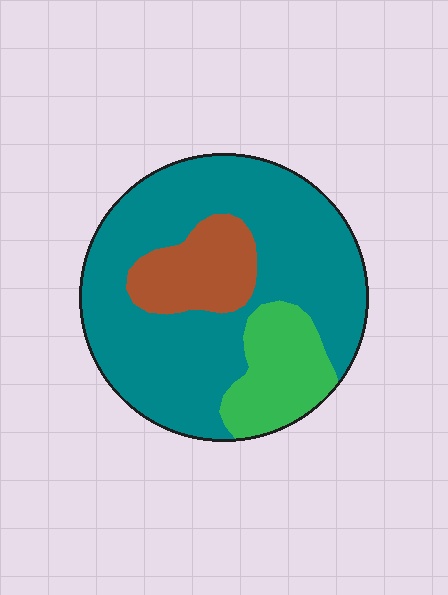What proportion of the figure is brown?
Brown takes up less than a quarter of the figure.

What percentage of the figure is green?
Green covers 16% of the figure.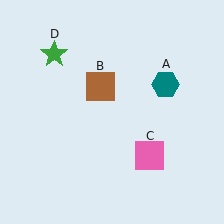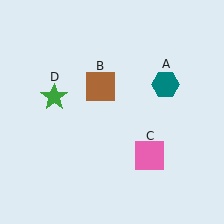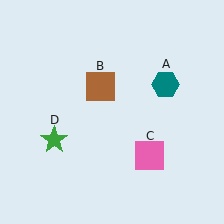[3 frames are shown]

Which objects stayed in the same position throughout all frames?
Teal hexagon (object A) and brown square (object B) and pink square (object C) remained stationary.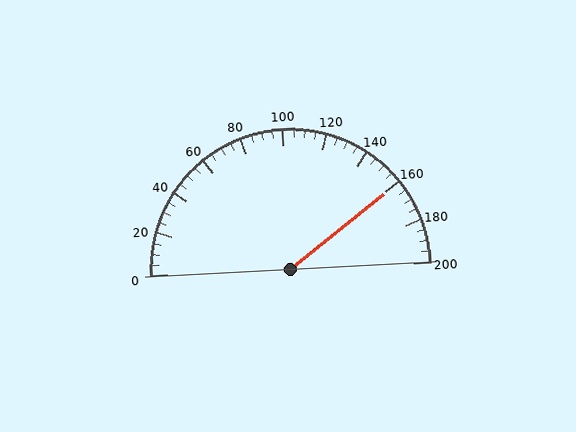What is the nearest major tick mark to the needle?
The nearest major tick mark is 160.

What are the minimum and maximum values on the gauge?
The gauge ranges from 0 to 200.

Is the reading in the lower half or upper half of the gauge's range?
The reading is in the upper half of the range (0 to 200).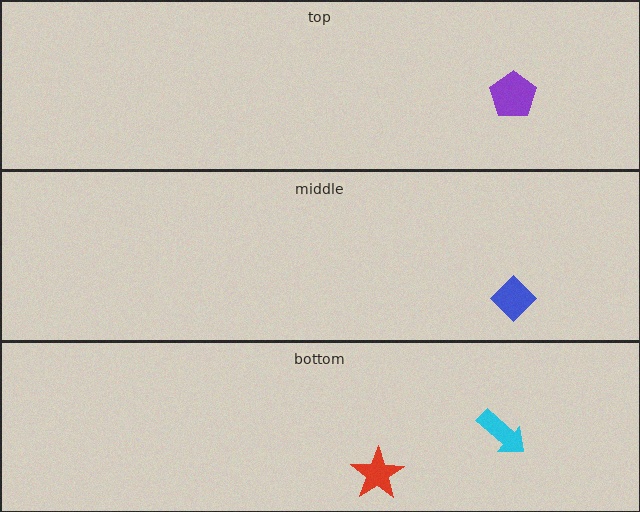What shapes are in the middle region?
The blue diamond.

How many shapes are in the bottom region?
2.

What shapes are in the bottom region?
The cyan arrow, the red star.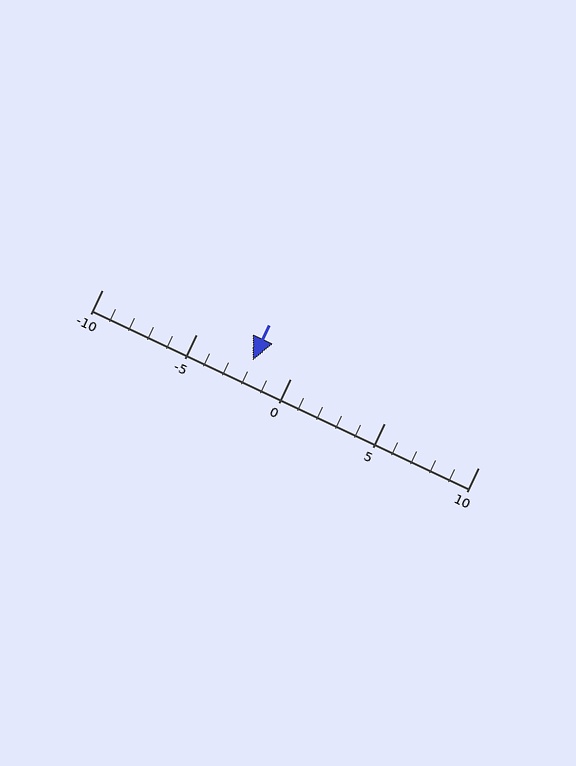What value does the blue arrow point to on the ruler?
The blue arrow points to approximately -2.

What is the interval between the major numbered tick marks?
The major tick marks are spaced 5 units apart.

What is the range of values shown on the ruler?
The ruler shows values from -10 to 10.